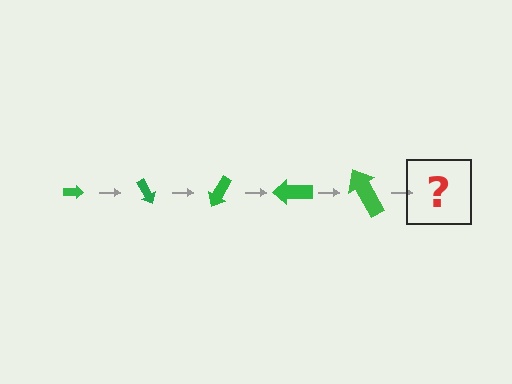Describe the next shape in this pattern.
It should be an arrow, larger than the previous one and rotated 300 degrees from the start.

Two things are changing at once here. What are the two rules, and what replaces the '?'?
The two rules are that the arrow grows larger each step and it rotates 60 degrees each step. The '?' should be an arrow, larger than the previous one and rotated 300 degrees from the start.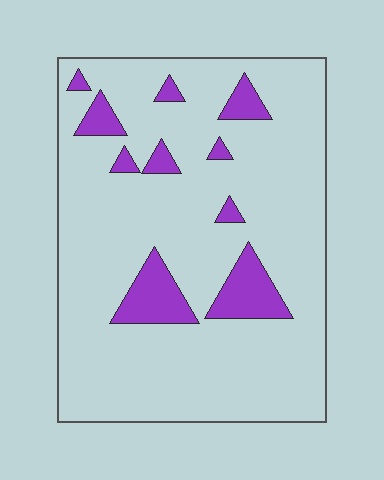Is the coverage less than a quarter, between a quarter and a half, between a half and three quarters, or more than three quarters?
Less than a quarter.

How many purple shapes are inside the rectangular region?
10.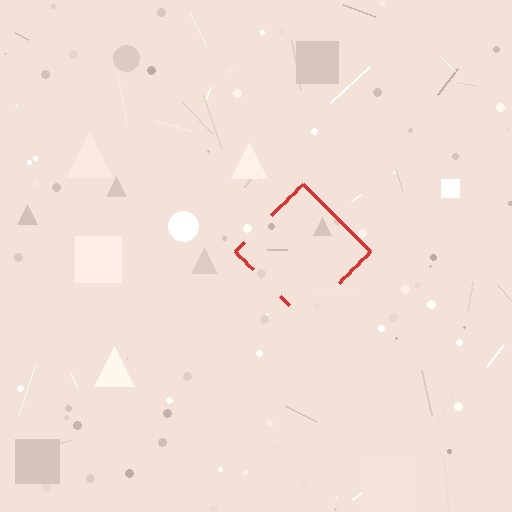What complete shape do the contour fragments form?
The contour fragments form a diamond.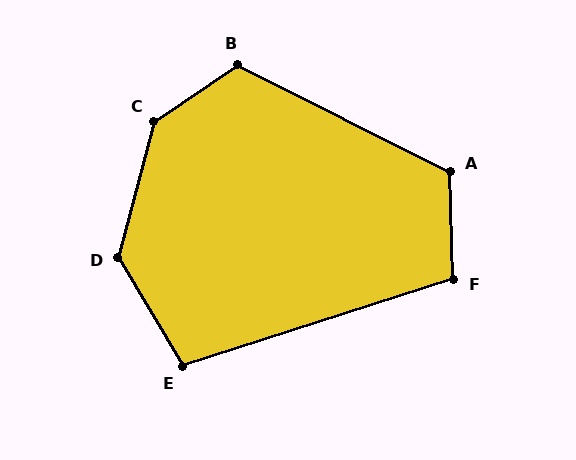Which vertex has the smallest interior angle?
E, at approximately 103 degrees.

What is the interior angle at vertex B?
Approximately 120 degrees (obtuse).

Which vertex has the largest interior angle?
C, at approximately 139 degrees.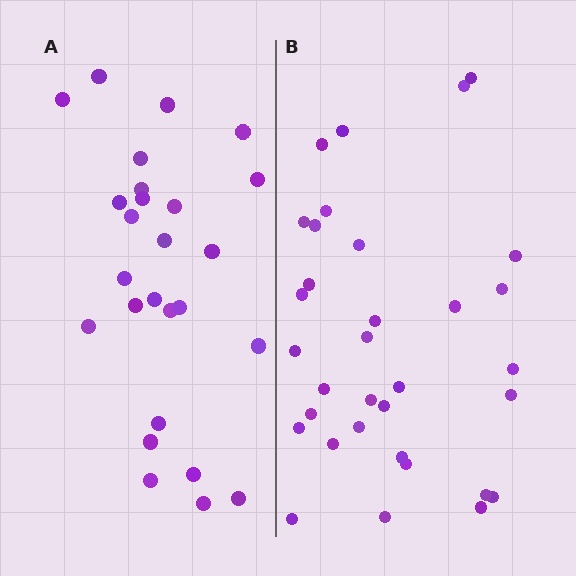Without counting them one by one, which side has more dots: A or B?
Region B (the right region) has more dots.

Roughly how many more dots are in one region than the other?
Region B has roughly 8 or so more dots than region A.